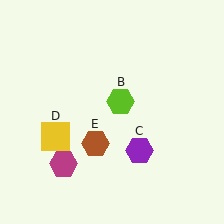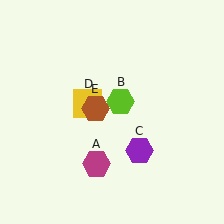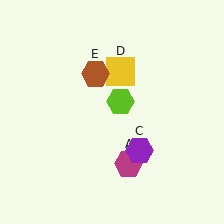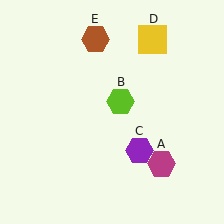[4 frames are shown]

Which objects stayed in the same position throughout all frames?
Lime hexagon (object B) and purple hexagon (object C) remained stationary.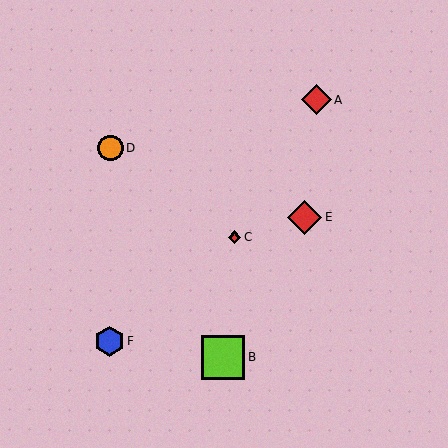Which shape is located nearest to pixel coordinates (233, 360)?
The lime square (labeled B) at (222, 357) is nearest to that location.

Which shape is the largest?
The lime square (labeled B) is the largest.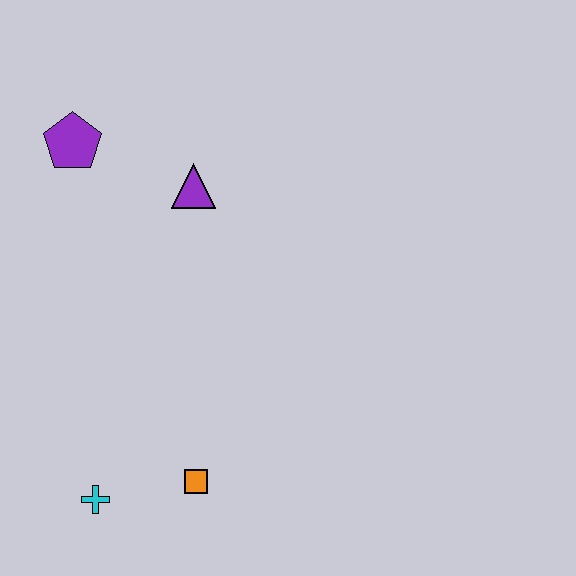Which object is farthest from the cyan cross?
The purple pentagon is farthest from the cyan cross.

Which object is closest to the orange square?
The cyan cross is closest to the orange square.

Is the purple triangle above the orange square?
Yes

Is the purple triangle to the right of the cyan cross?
Yes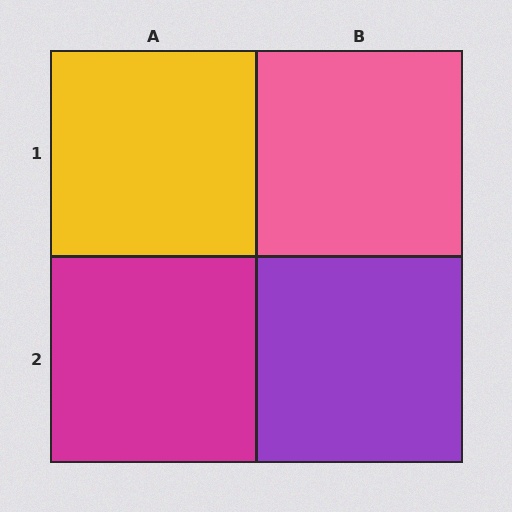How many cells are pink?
1 cell is pink.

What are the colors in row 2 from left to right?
Magenta, purple.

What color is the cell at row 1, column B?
Pink.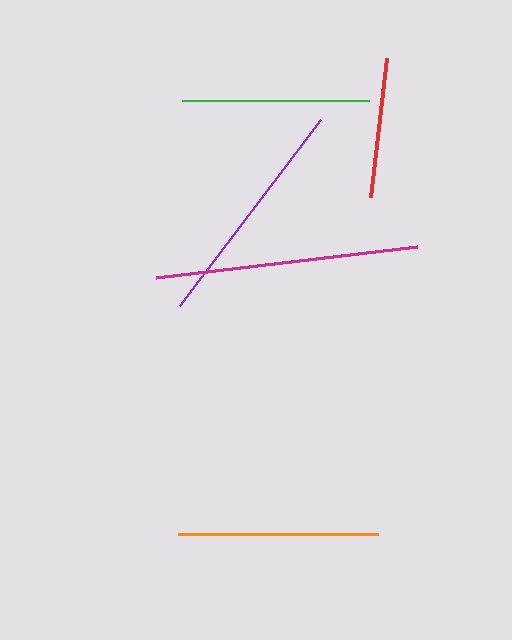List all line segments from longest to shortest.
From longest to shortest: magenta, purple, orange, green, red.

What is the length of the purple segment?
The purple segment is approximately 233 pixels long.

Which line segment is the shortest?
The red line is the shortest at approximately 140 pixels.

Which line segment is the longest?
The magenta line is the longest at approximately 264 pixels.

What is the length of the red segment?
The red segment is approximately 140 pixels long.